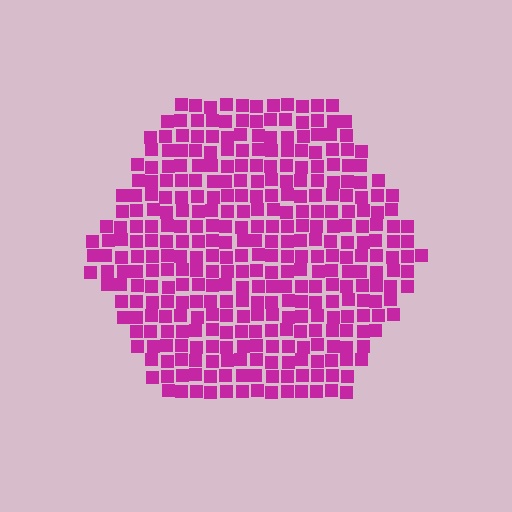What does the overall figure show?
The overall figure shows a hexagon.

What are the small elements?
The small elements are squares.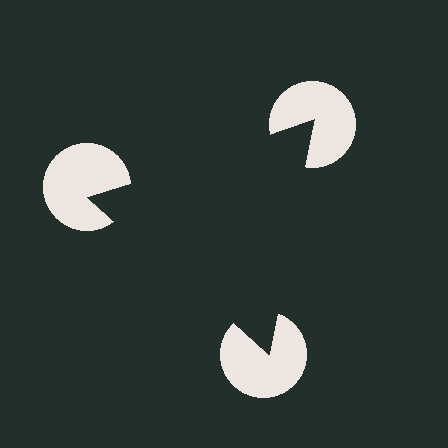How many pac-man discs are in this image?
There are 3 — one at each vertex of the illusory triangle.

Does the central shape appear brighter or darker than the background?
It typically appears slightly darker than the background, even though no actual brightness change is drawn.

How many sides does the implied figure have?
3 sides.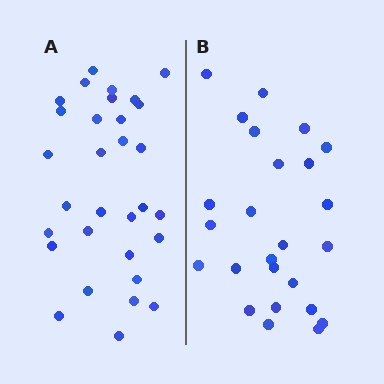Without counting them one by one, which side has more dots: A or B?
Region A (the left region) has more dots.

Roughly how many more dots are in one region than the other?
Region A has about 6 more dots than region B.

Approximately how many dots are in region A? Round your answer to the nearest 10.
About 30 dots. (The exact count is 31, which rounds to 30.)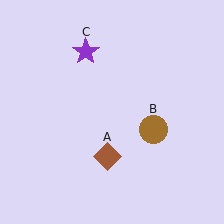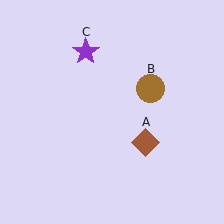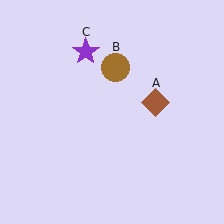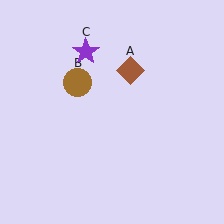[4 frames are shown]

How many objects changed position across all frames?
2 objects changed position: brown diamond (object A), brown circle (object B).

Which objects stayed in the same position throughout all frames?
Purple star (object C) remained stationary.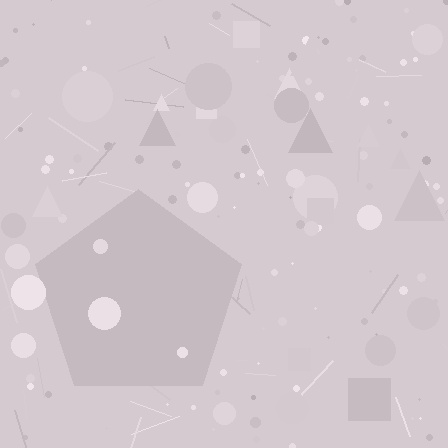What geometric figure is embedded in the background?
A pentagon is embedded in the background.